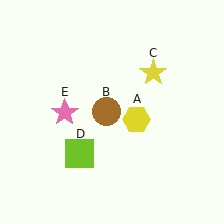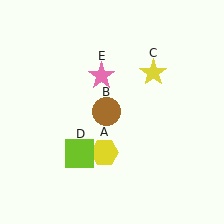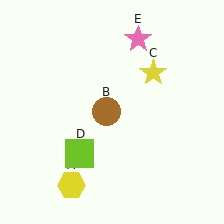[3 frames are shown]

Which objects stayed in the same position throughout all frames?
Brown circle (object B) and yellow star (object C) and lime square (object D) remained stationary.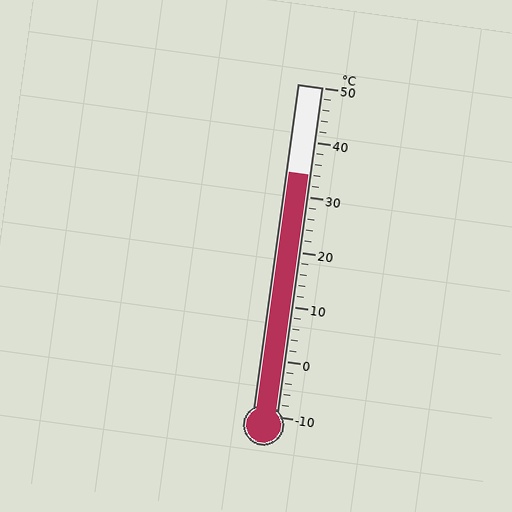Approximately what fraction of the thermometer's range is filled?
The thermometer is filled to approximately 75% of its range.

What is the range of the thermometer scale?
The thermometer scale ranges from -10°C to 50°C.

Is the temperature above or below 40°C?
The temperature is below 40°C.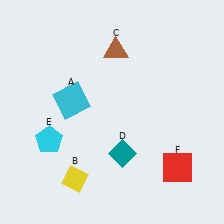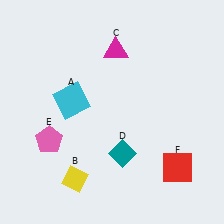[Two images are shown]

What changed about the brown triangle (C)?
In Image 1, C is brown. In Image 2, it changed to magenta.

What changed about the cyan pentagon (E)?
In Image 1, E is cyan. In Image 2, it changed to pink.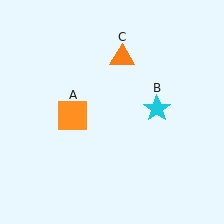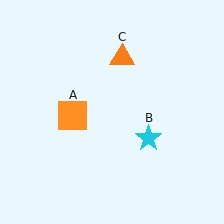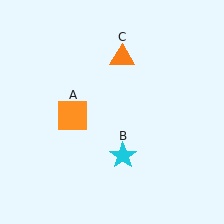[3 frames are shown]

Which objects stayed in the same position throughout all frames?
Orange square (object A) and orange triangle (object C) remained stationary.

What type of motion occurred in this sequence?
The cyan star (object B) rotated clockwise around the center of the scene.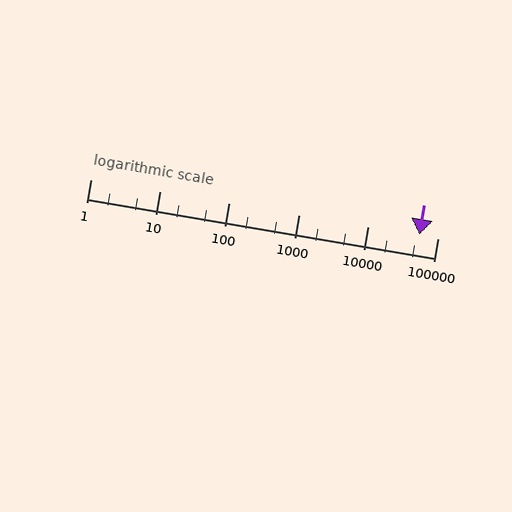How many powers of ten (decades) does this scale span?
The scale spans 5 decades, from 1 to 100000.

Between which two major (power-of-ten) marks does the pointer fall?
The pointer is between 10000 and 100000.